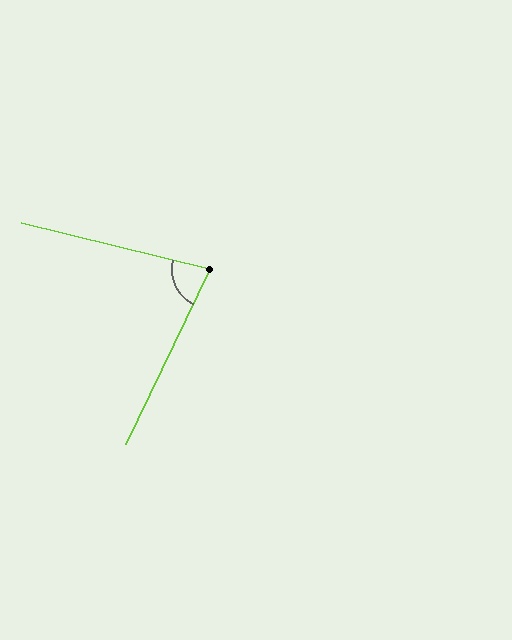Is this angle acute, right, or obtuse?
It is acute.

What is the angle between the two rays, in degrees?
Approximately 78 degrees.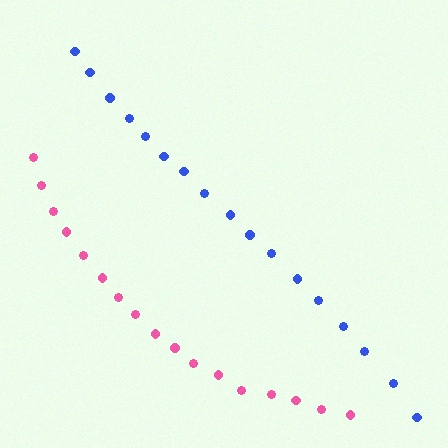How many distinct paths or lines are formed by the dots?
There are 2 distinct paths.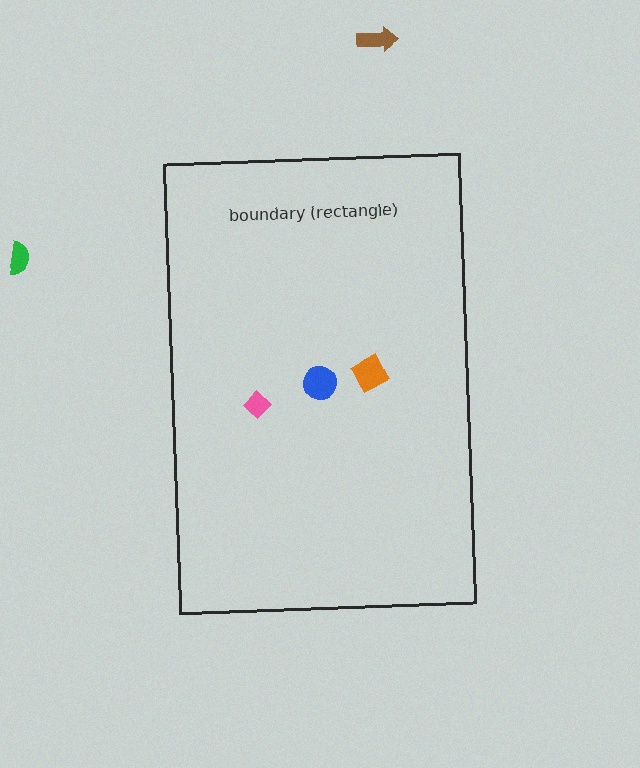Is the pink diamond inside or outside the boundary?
Inside.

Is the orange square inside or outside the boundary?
Inside.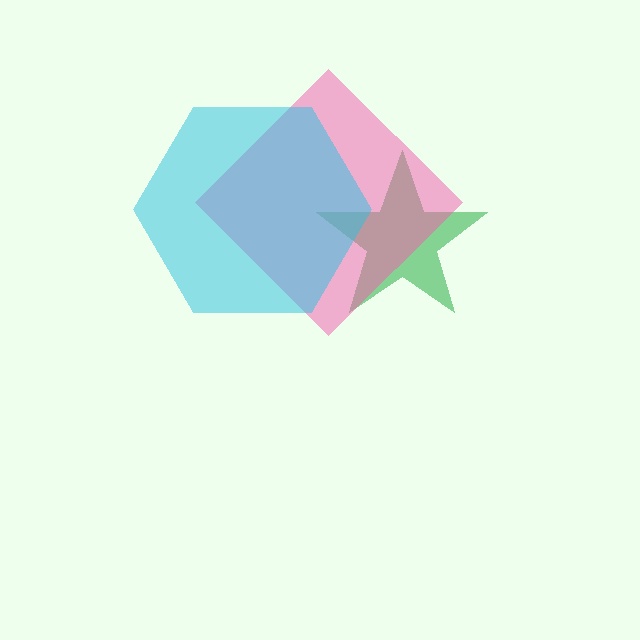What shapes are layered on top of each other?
The layered shapes are: a green star, a pink diamond, a cyan hexagon.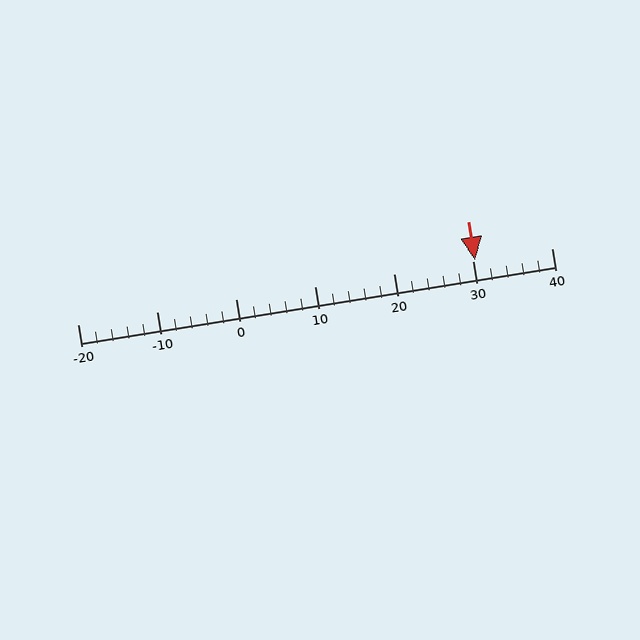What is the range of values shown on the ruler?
The ruler shows values from -20 to 40.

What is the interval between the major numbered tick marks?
The major tick marks are spaced 10 units apart.